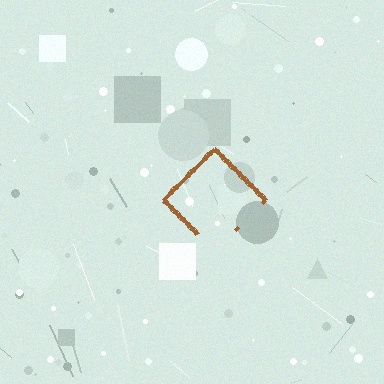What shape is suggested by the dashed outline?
The dashed outline suggests a diamond.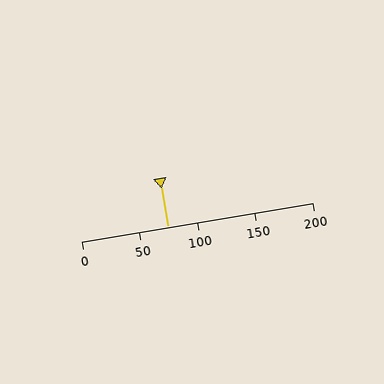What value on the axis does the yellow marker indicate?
The marker indicates approximately 75.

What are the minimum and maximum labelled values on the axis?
The axis runs from 0 to 200.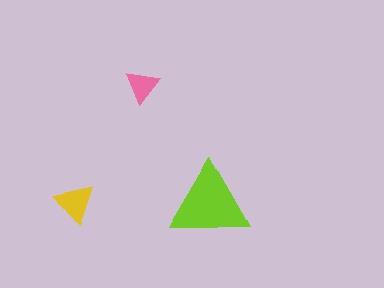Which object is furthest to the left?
The yellow triangle is leftmost.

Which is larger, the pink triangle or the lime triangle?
The lime one.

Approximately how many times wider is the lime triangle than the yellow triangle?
About 2 times wider.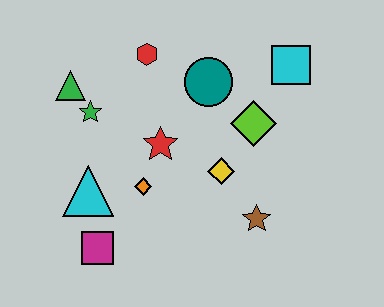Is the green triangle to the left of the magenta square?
Yes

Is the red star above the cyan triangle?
Yes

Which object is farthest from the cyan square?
The magenta square is farthest from the cyan square.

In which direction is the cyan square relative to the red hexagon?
The cyan square is to the right of the red hexagon.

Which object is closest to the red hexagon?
The teal circle is closest to the red hexagon.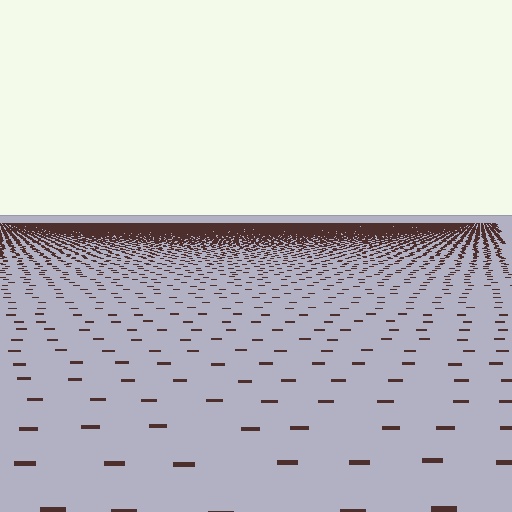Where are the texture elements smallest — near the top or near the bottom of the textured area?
Near the top.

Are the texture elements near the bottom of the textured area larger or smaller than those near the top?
Larger. Near the bottom, elements are closer to the viewer and appear at a bigger on-screen size.